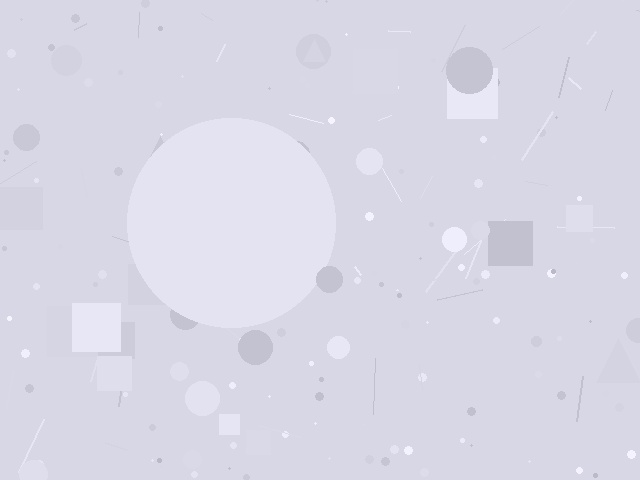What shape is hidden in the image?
A circle is hidden in the image.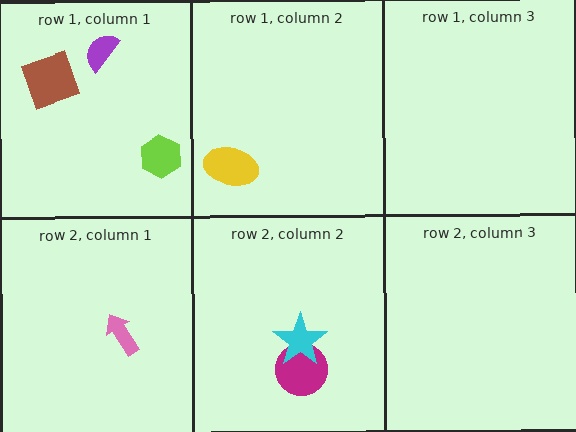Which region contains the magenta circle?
The row 2, column 2 region.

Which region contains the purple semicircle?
The row 1, column 1 region.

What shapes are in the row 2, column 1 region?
The pink arrow.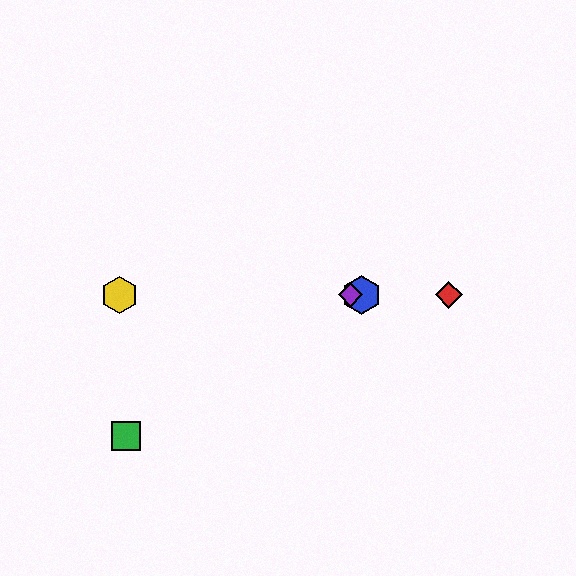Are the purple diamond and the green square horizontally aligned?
No, the purple diamond is at y≈295 and the green square is at y≈436.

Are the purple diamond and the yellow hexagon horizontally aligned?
Yes, both are at y≈295.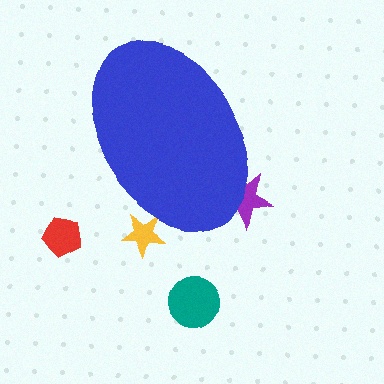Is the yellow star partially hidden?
Yes, the yellow star is partially hidden behind the blue ellipse.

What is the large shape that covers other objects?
A blue ellipse.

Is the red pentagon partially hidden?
No, the red pentagon is fully visible.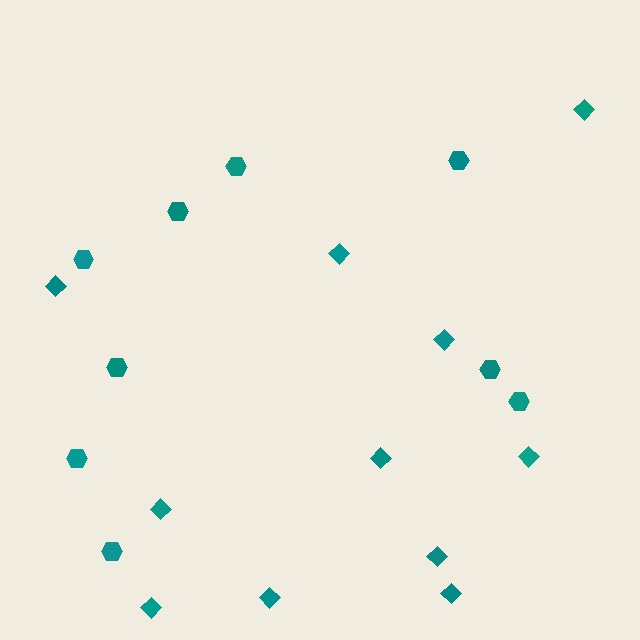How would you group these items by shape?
There are 2 groups: one group of diamonds (11) and one group of hexagons (9).